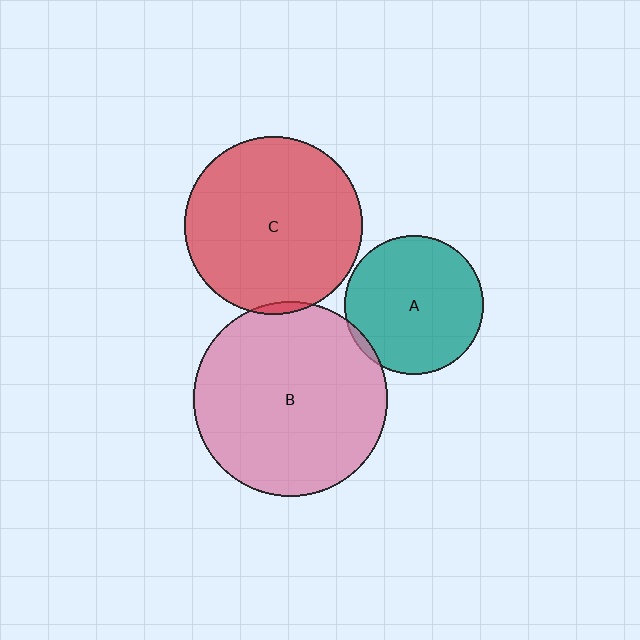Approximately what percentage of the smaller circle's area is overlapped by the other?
Approximately 5%.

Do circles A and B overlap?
Yes.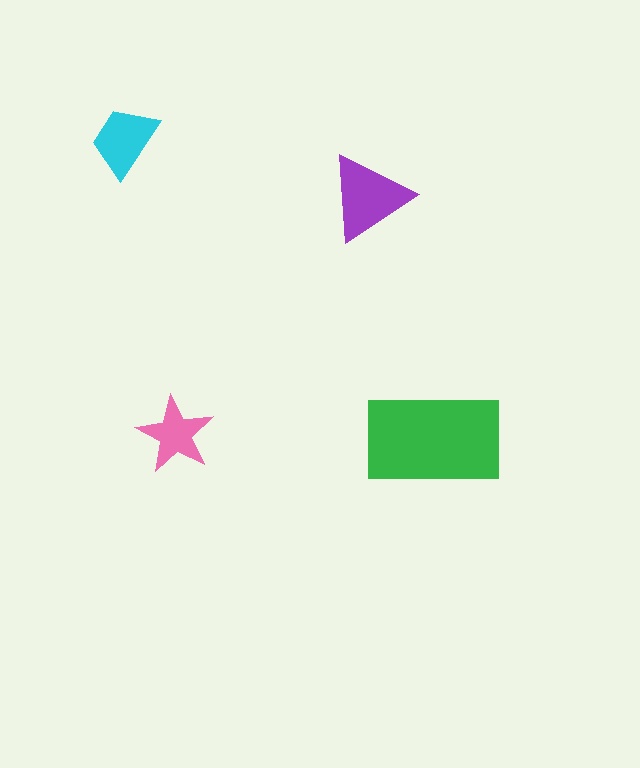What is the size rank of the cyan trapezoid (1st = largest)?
3rd.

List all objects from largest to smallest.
The green rectangle, the purple triangle, the cyan trapezoid, the pink star.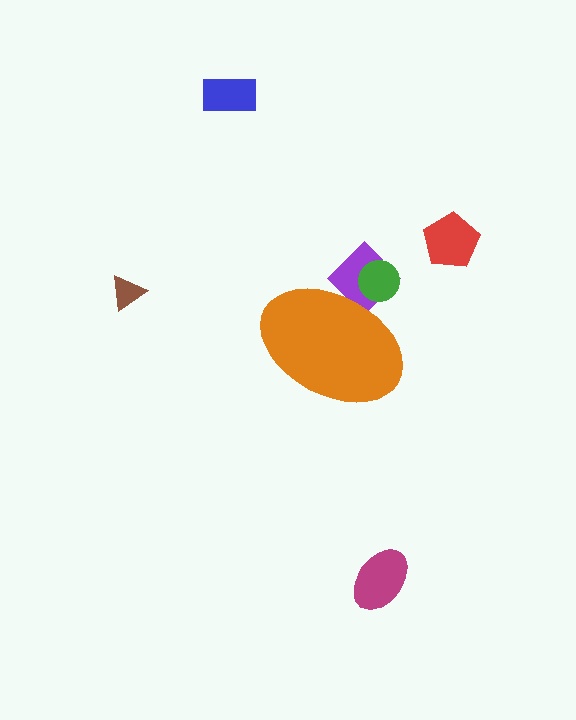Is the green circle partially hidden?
Yes, the green circle is partially hidden behind the orange ellipse.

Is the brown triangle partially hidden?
No, the brown triangle is fully visible.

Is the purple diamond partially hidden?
Yes, the purple diamond is partially hidden behind the orange ellipse.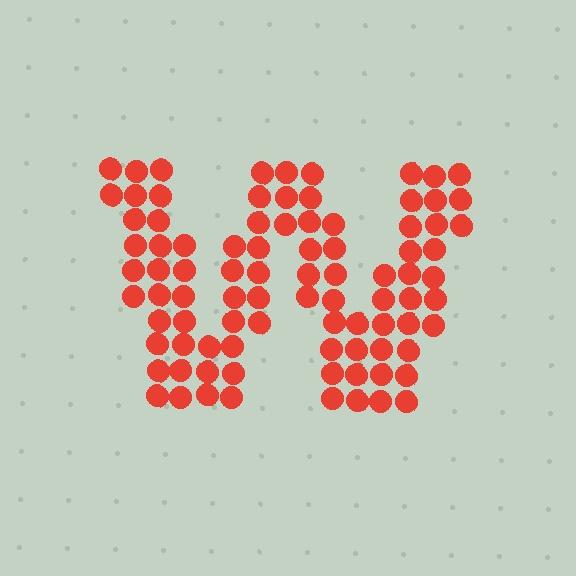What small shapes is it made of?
It is made of small circles.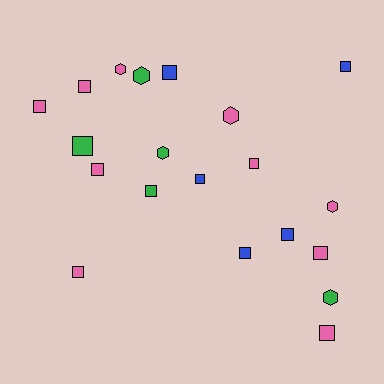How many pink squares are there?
There are 7 pink squares.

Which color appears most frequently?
Pink, with 10 objects.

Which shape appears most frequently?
Square, with 14 objects.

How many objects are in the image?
There are 20 objects.